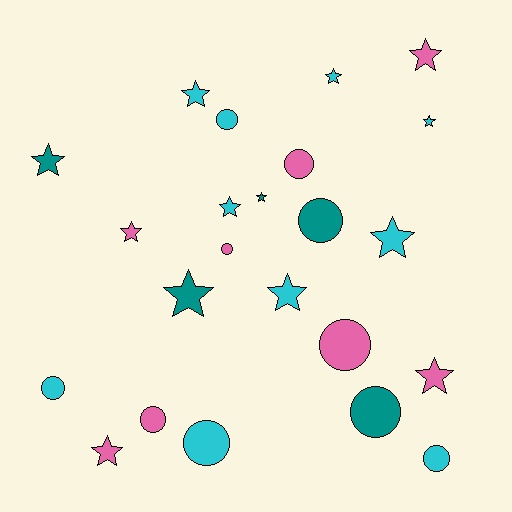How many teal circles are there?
There are 2 teal circles.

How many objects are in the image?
There are 23 objects.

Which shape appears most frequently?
Star, with 13 objects.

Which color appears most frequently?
Cyan, with 10 objects.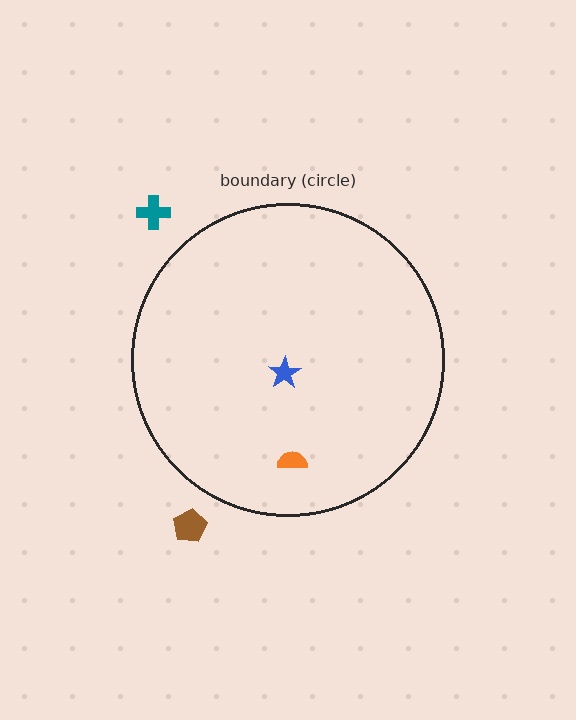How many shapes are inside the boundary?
2 inside, 2 outside.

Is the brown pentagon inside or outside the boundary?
Outside.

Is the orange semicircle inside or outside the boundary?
Inside.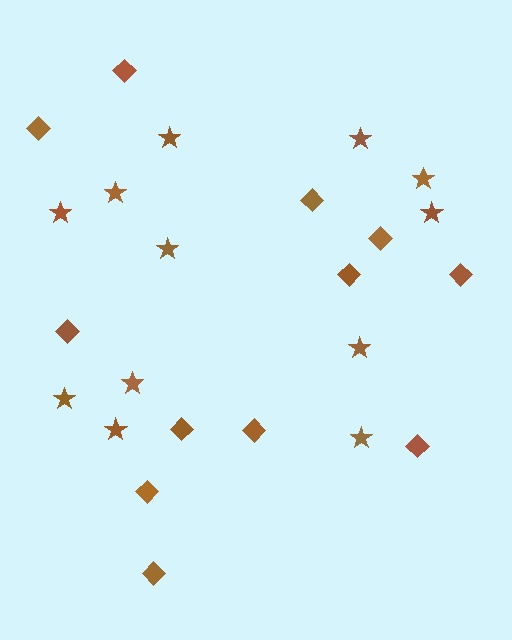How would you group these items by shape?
There are 2 groups: one group of diamonds (12) and one group of stars (12).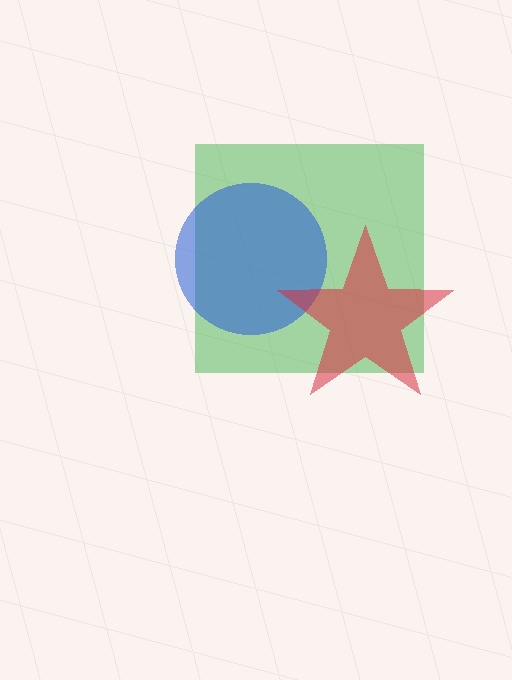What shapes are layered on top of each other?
The layered shapes are: a green square, a blue circle, a red star.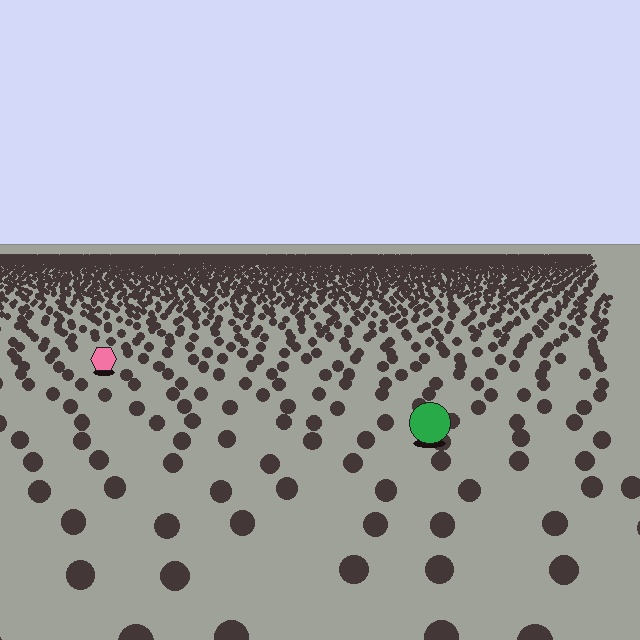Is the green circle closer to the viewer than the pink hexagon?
Yes. The green circle is closer — you can tell from the texture gradient: the ground texture is coarser near it.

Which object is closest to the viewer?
The green circle is closest. The texture marks near it are larger and more spread out.